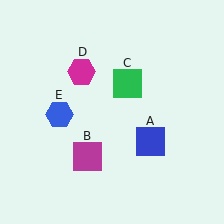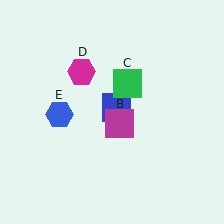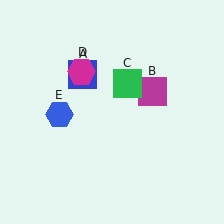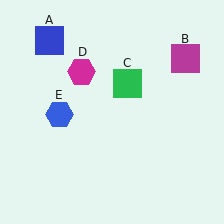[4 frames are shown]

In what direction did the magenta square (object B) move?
The magenta square (object B) moved up and to the right.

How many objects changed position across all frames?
2 objects changed position: blue square (object A), magenta square (object B).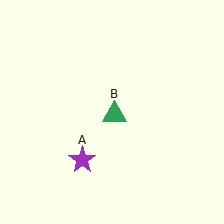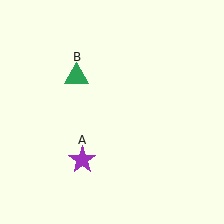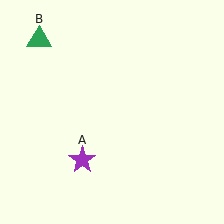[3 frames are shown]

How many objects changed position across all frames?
1 object changed position: green triangle (object B).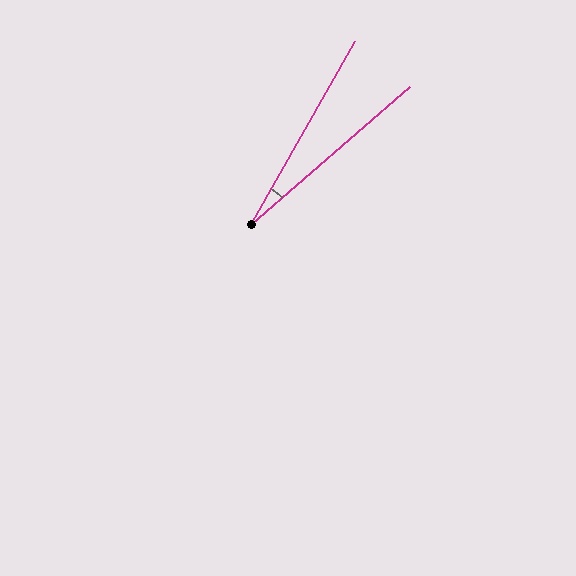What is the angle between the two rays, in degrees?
Approximately 19 degrees.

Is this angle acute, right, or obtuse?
It is acute.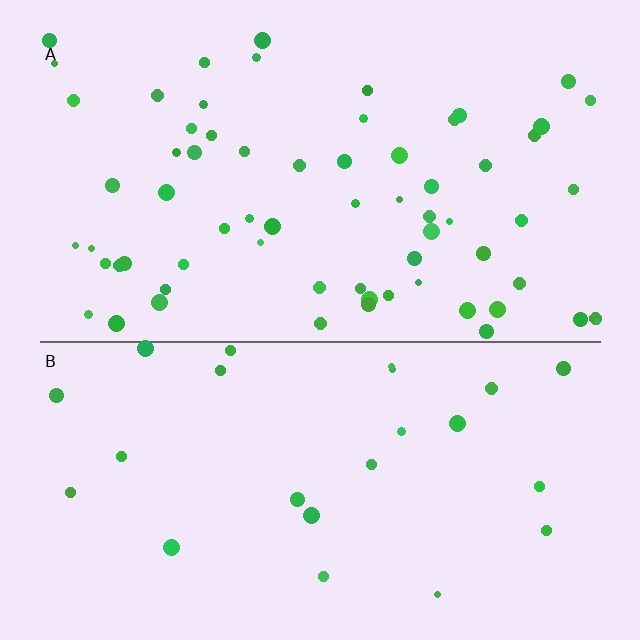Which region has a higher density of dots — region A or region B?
A (the top).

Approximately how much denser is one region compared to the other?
Approximately 2.8× — region A over region B.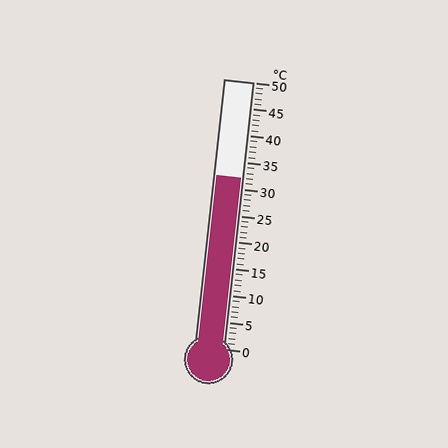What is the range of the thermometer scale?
The thermometer scale ranges from 0°C to 50°C.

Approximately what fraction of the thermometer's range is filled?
The thermometer is filled to approximately 65% of its range.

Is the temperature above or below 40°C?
The temperature is below 40°C.